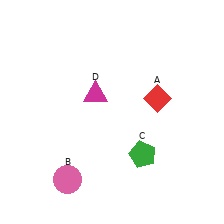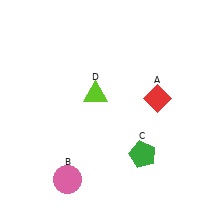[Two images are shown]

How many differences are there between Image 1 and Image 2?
There is 1 difference between the two images.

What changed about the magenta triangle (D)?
In Image 1, D is magenta. In Image 2, it changed to lime.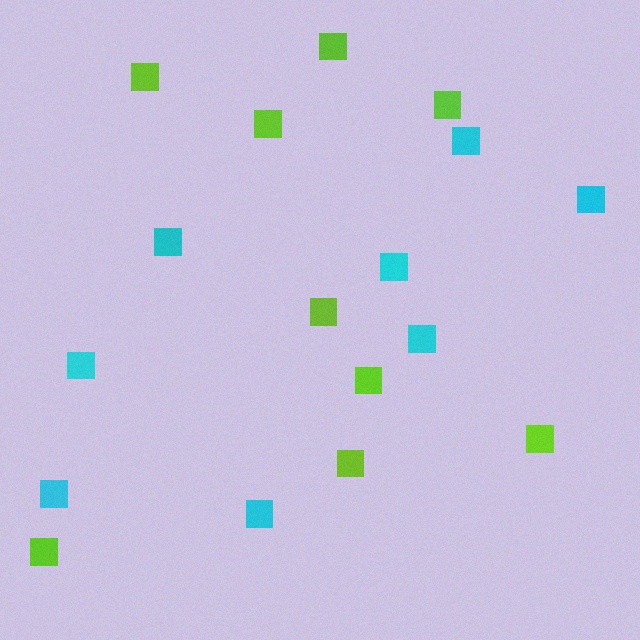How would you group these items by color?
There are 2 groups: one group of cyan squares (8) and one group of lime squares (9).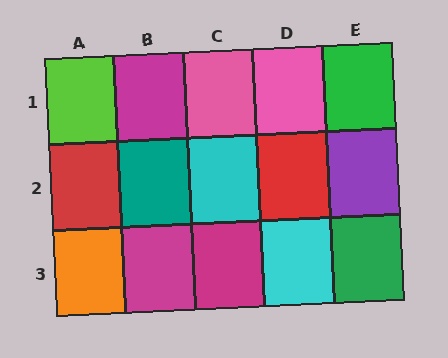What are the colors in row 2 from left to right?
Red, teal, cyan, red, purple.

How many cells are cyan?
2 cells are cyan.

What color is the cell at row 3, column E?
Green.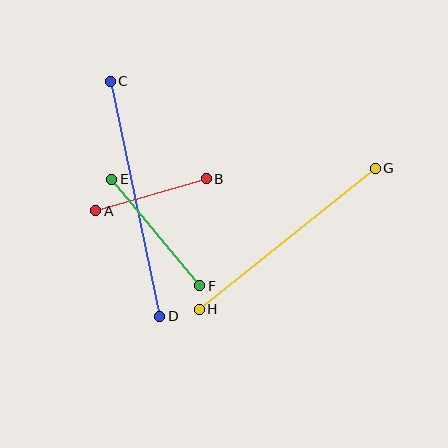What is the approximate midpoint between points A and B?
The midpoint is at approximately (151, 195) pixels.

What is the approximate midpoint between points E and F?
The midpoint is at approximately (156, 233) pixels.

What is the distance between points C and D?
The distance is approximately 240 pixels.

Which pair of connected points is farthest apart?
Points C and D are farthest apart.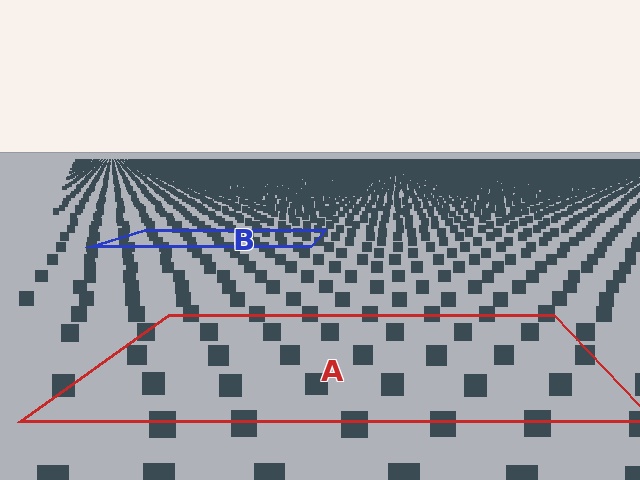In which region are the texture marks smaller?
The texture marks are smaller in region B, because it is farther away.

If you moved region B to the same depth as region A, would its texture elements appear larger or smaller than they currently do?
They would appear larger. At a closer depth, the same texture elements are projected at a bigger on-screen size.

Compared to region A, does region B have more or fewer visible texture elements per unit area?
Region B has more texture elements per unit area — they are packed more densely because it is farther away.